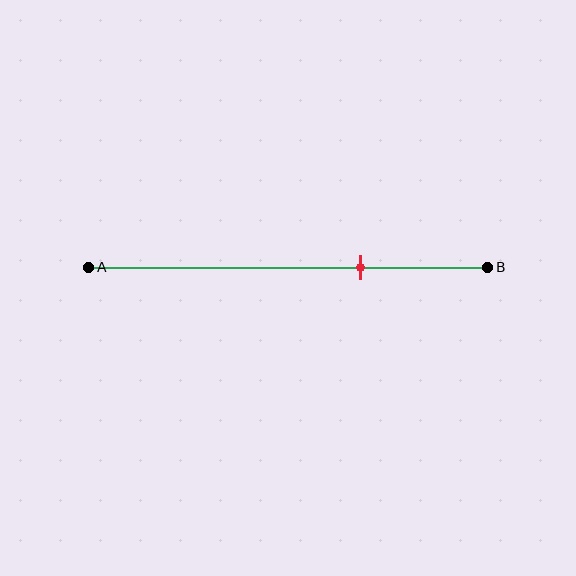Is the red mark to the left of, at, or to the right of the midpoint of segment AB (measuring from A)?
The red mark is to the right of the midpoint of segment AB.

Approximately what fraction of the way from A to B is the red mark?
The red mark is approximately 70% of the way from A to B.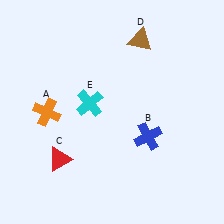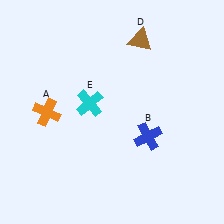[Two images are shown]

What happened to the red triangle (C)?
The red triangle (C) was removed in Image 2. It was in the bottom-left area of Image 1.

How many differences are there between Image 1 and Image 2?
There is 1 difference between the two images.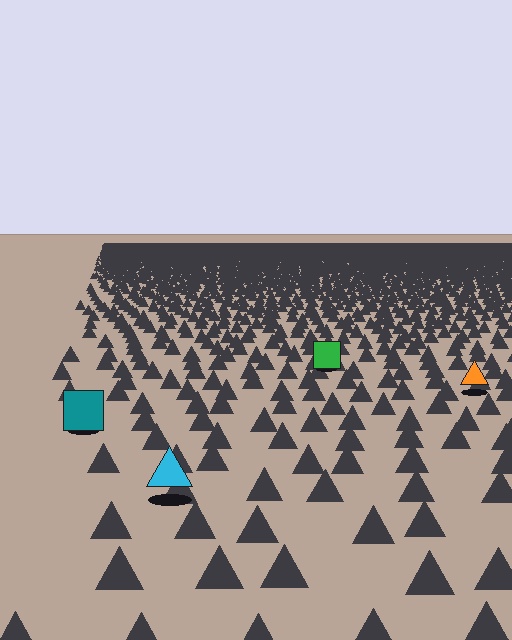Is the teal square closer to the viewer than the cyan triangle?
No. The cyan triangle is closer — you can tell from the texture gradient: the ground texture is coarser near it.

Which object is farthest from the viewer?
The green square is farthest from the viewer. It appears smaller and the ground texture around it is denser.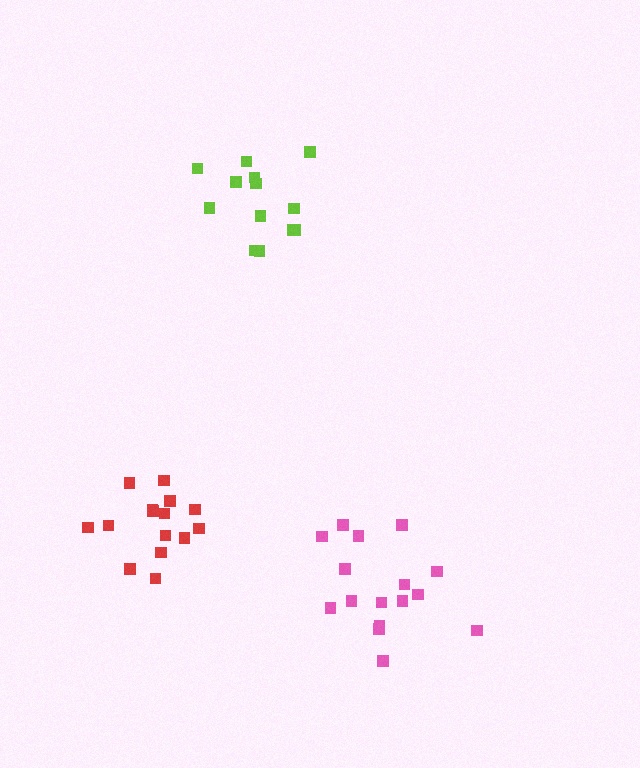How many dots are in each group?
Group 1: 13 dots, Group 2: 16 dots, Group 3: 15 dots (44 total).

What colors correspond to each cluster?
The clusters are colored: lime, pink, red.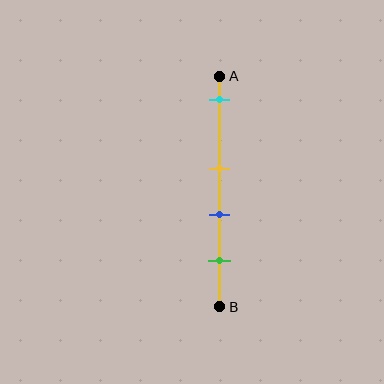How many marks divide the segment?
There are 4 marks dividing the segment.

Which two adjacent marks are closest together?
The yellow and blue marks are the closest adjacent pair.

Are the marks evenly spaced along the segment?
No, the marks are not evenly spaced.